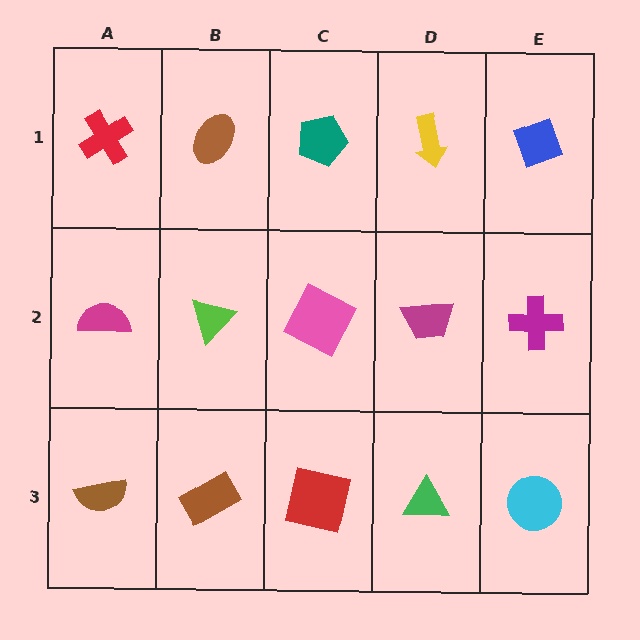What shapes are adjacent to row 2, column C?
A teal pentagon (row 1, column C), a red square (row 3, column C), a lime triangle (row 2, column B), a magenta trapezoid (row 2, column D).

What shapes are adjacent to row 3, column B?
A lime triangle (row 2, column B), a brown semicircle (row 3, column A), a red square (row 3, column C).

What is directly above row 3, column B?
A lime triangle.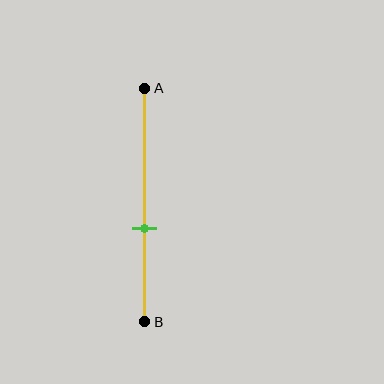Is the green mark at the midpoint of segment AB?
No, the mark is at about 60% from A, not at the 50% midpoint.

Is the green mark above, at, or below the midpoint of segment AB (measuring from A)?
The green mark is below the midpoint of segment AB.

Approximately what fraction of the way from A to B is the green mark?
The green mark is approximately 60% of the way from A to B.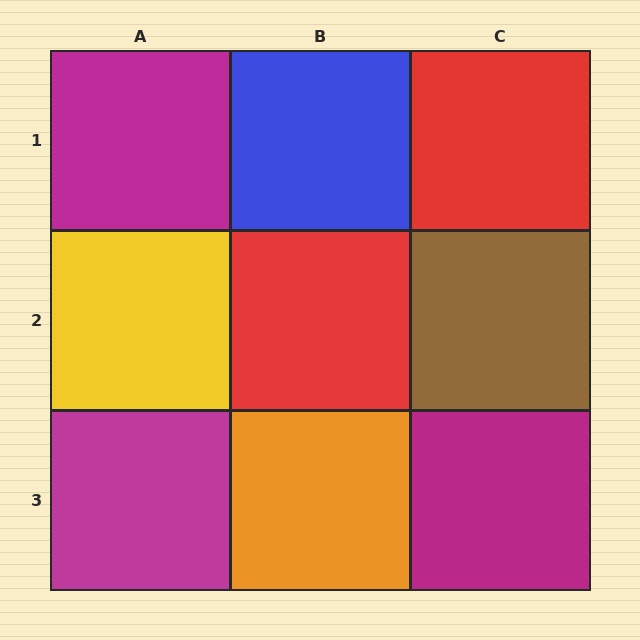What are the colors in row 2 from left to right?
Yellow, red, brown.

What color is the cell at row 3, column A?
Magenta.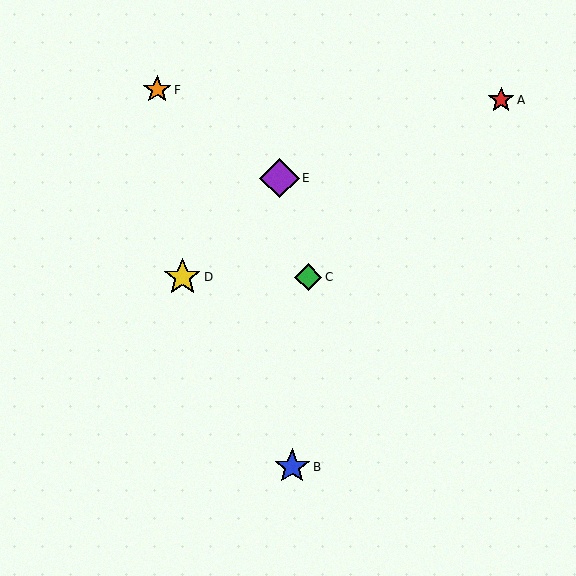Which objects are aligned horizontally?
Objects C, D are aligned horizontally.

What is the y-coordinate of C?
Object C is at y≈277.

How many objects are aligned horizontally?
2 objects (C, D) are aligned horizontally.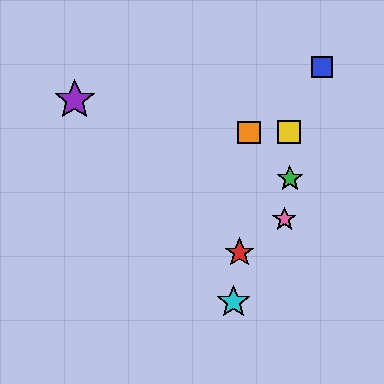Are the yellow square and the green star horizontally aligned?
No, the yellow square is at y≈132 and the green star is at y≈179.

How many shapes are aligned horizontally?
2 shapes (the yellow square, the orange square) are aligned horizontally.